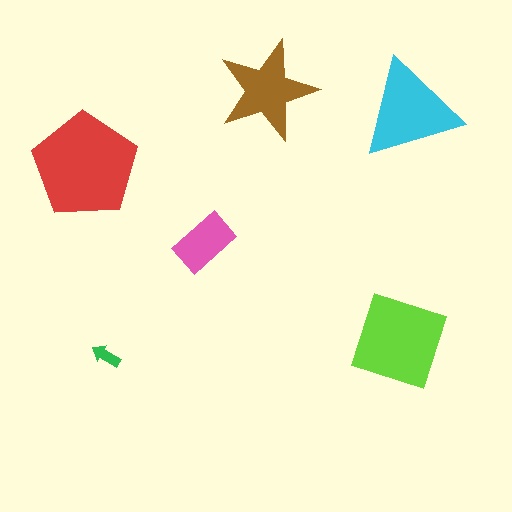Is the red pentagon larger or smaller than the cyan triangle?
Larger.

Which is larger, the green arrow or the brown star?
The brown star.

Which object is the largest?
The red pentagon.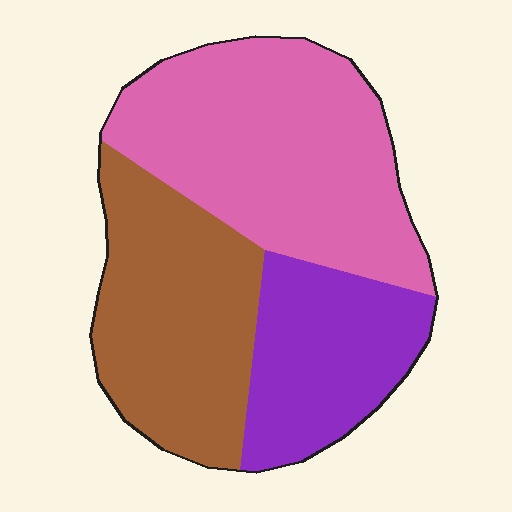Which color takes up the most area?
Pink, at roughly 45%.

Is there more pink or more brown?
Pink.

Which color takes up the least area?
Purple, at roughly 25%.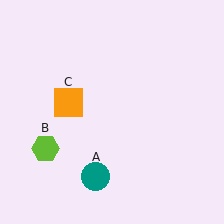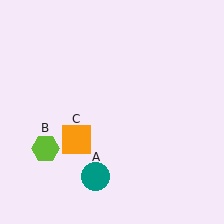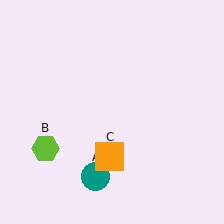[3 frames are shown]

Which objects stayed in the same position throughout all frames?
Teal circle (object A) and lime hexagon (object B) remained stationary.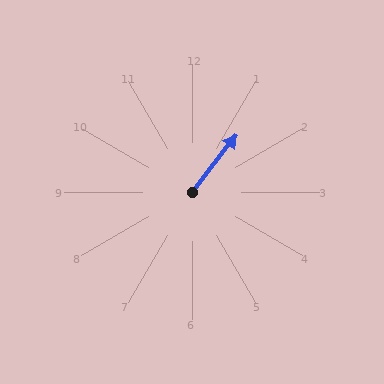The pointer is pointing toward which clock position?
Roughly 1 o'clock.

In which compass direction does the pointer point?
Northeast.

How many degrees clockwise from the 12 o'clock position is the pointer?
Approximately 38 degrees.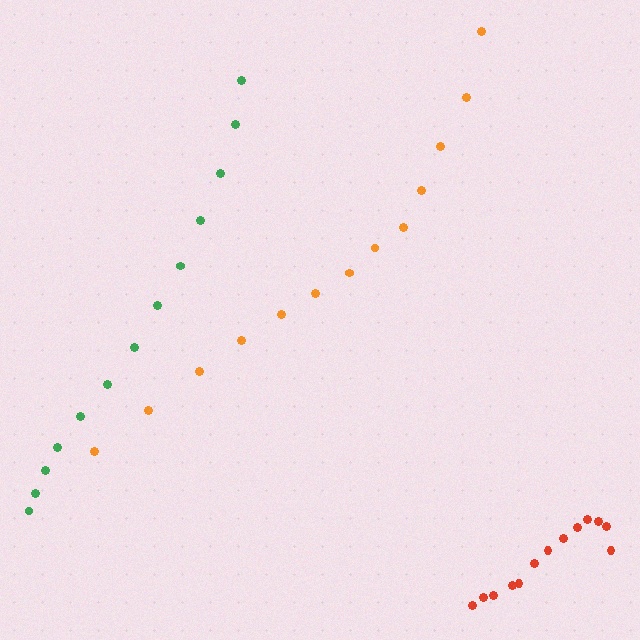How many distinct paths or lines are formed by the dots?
There are 3 distinct paths.